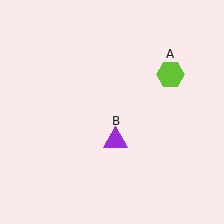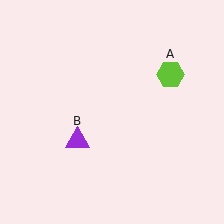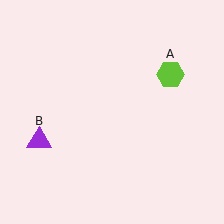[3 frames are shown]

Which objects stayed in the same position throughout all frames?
Lime hexagon (object A) remained stationary.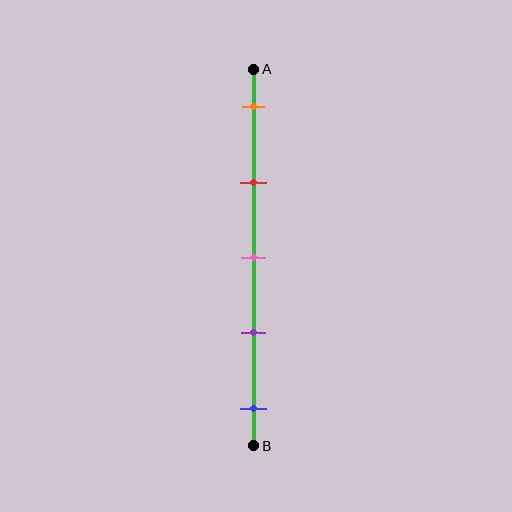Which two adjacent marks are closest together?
The pink and purple marks are the closest adjacent pair.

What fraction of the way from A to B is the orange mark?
The orange mark is approximately 10% (0.1) of the way from A to B.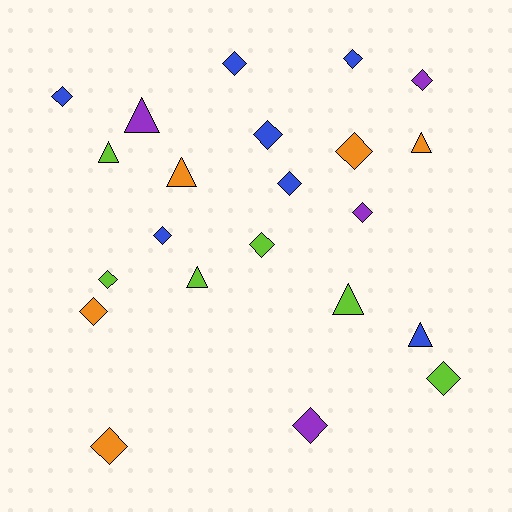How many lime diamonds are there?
There are 3 lime diamonds.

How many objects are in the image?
There are 22 objects.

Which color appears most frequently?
Blue, with 7 objects.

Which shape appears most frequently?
Diamond, with 15 objects.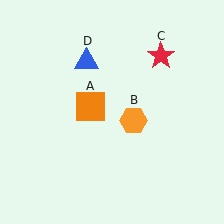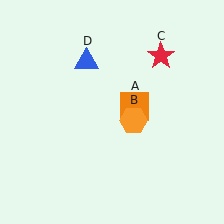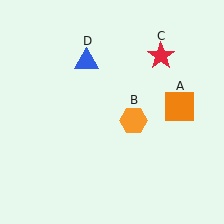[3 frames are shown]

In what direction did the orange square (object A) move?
The orange square (object A) moved right.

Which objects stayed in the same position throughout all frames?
Orange hexagon (object B) and red star (object C) and blue triangle (object D) remained stationary.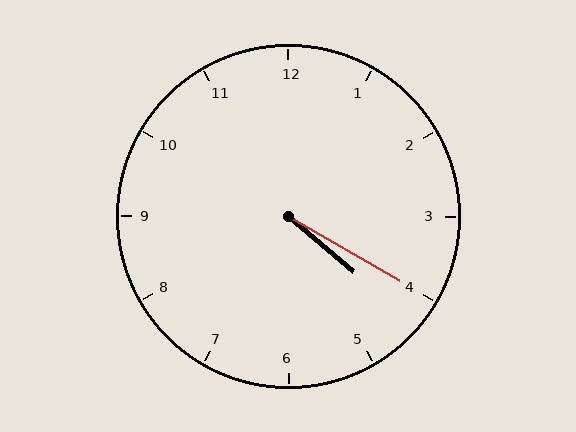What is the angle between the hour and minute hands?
Approximately 10 degrees.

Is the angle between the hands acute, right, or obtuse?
It is acute.